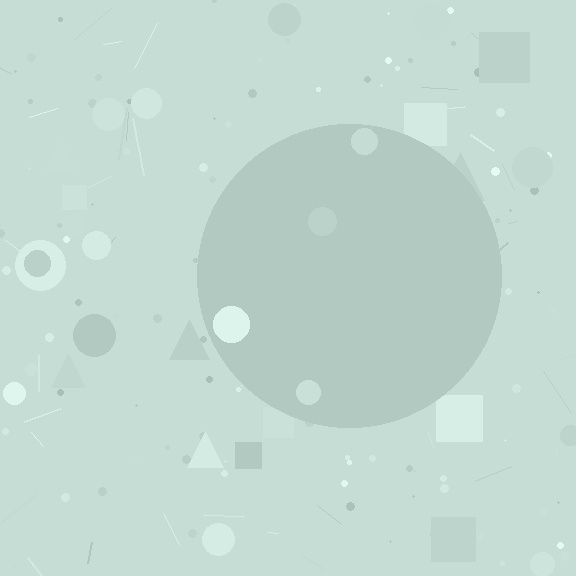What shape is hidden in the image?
A circle is hidden in the image.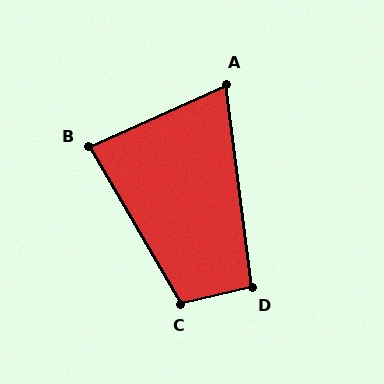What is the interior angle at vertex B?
Approximately 84 degrees (acute).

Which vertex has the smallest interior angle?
A, at approximately 73 degrees.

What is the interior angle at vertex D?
Approximately 96 degrees (obtuse).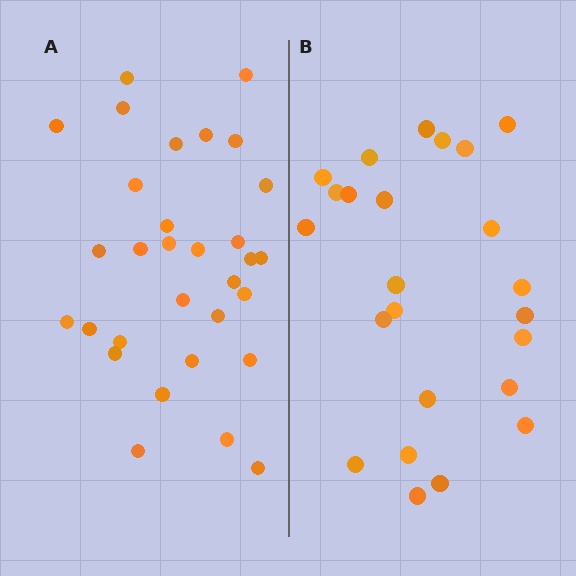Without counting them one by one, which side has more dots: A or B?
Region A (the left region) has more dots.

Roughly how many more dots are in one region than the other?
Region A has roughly 8 or so more dots than region B.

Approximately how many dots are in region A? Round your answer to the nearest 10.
About 30 dots. (The exact count is 31, which rounds to 30.)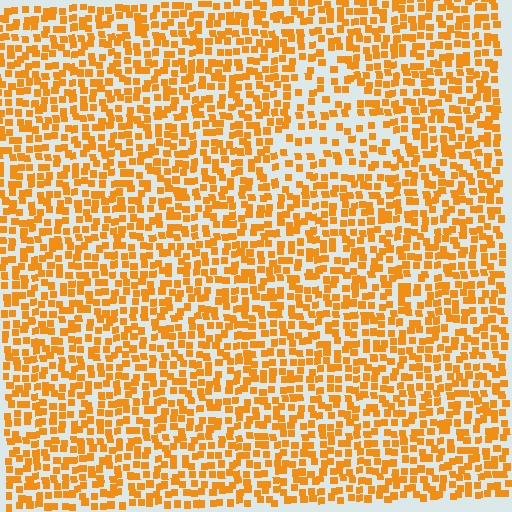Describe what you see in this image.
The image contains small orange elements arranged at two different densities. A triangle-shaped region is visible where the elements are less densely packed than the surrounding area.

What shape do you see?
I see a triangle.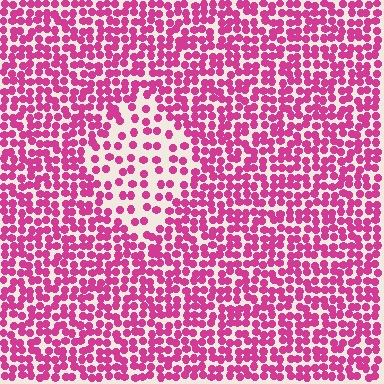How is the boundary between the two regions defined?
The boundary is defined by a change in element density (approximately 2.1x ratio). All elements are the same color, size, and shape.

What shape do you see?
I see a diamond.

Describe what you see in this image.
The image contains small magenta elements arranged at two different densities. A diamond-shaped region is visible where the elements are less densely packed than the surrounding area.